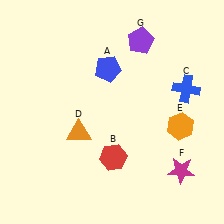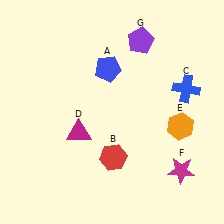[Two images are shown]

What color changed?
The triangle (D) changed from orange in Image 1 to magenta in Image 2.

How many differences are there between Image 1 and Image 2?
There is 1 difference between the two images.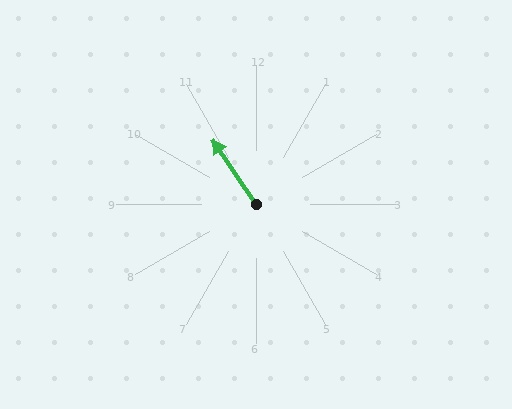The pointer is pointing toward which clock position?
Roughly 11 o'clock.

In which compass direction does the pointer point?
Northwest.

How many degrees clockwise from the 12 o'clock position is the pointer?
Approximately 326 degrees.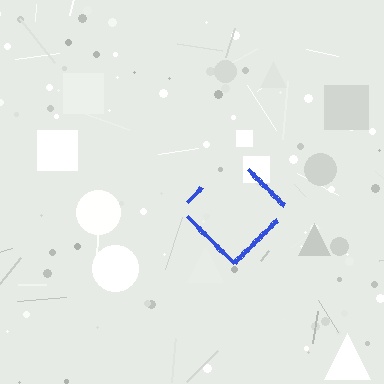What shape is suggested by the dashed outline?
The dashed outline suggests a diamond.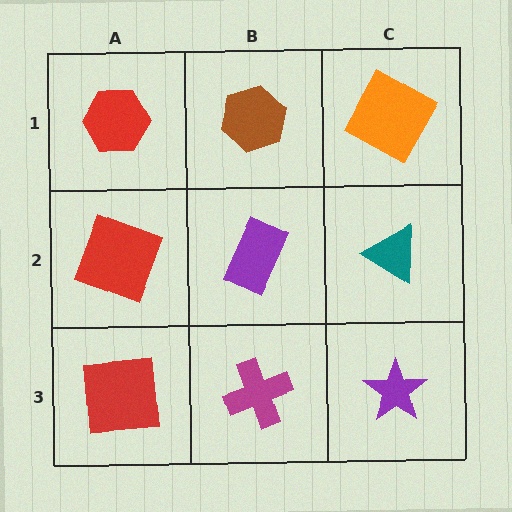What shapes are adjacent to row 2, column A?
A red hexagon (row 1, column A), a red square (row 3, column A), a purple rectangle (row 2, column B).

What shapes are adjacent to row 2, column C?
An orange square (row 1, column C), a purple star (row 3, column C), a purple rectangle (row 2, column B).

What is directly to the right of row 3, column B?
A purple star.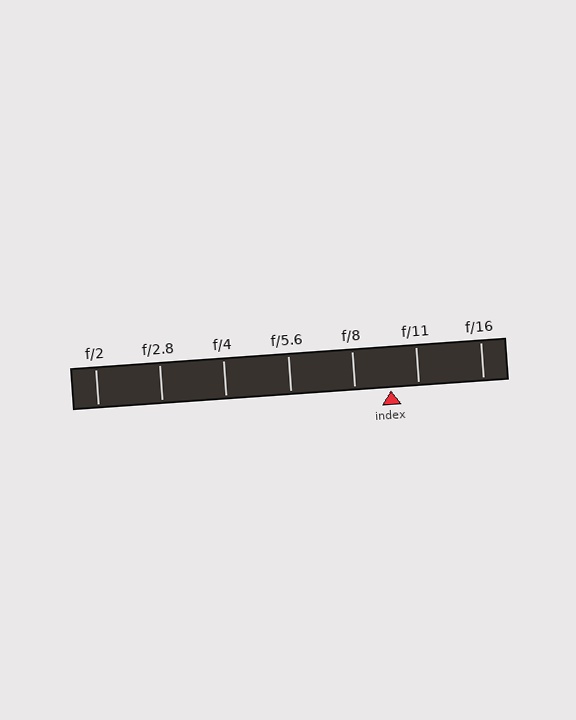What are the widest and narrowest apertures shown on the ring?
The widest aperture shown is f/2 and the narrowest is f/16.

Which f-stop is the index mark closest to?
The index mark is closest to f/11.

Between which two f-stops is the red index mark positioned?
The index mark is between f/8 and f/11.